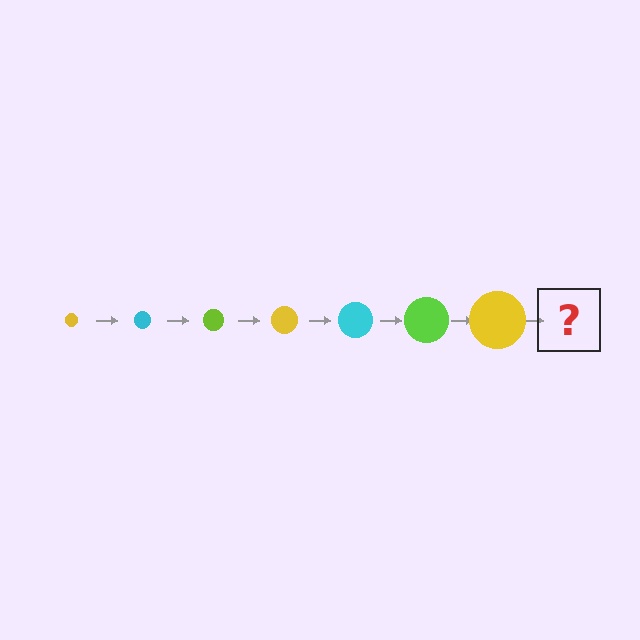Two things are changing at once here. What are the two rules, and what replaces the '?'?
The two rules are that the circle grows larger each step and the color cycles through yellow, cyan, and lime. The '?' should be a cyan circle, larger than the previous one.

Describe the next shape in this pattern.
It should be a cyan circle, larger than the previous one.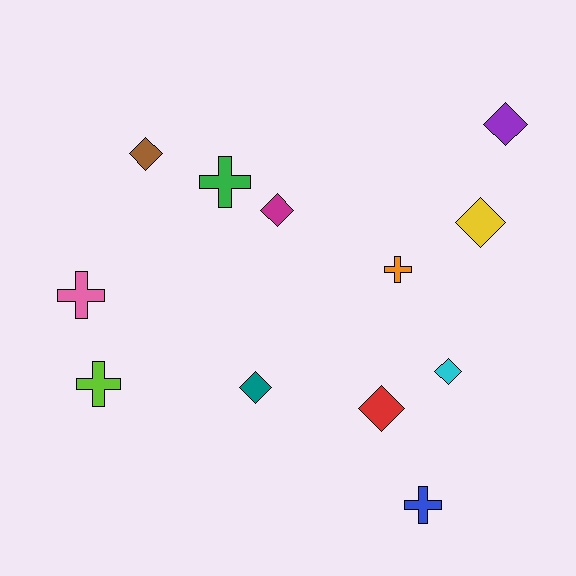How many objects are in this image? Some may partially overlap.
There are 12 objects.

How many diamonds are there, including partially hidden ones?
There are 7 diamonds.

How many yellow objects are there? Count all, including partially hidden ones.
There is 1 yellow object.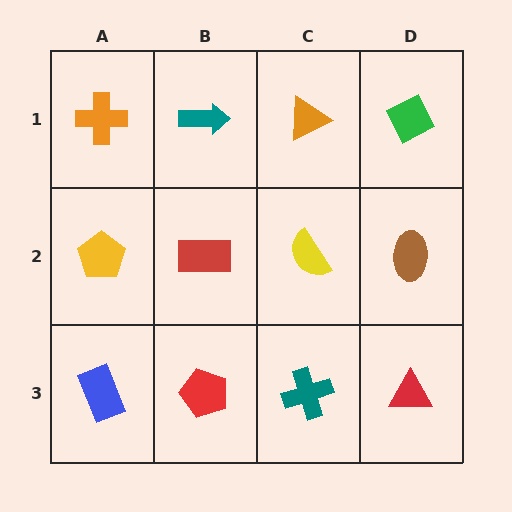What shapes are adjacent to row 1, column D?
A brown ellipse (row 2, column D), an orange triangle (row 1, column C).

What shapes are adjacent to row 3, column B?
A red rectangle (row 2, column B), a blue rectangle (row 3, column A), a teal cross (row 3, column C).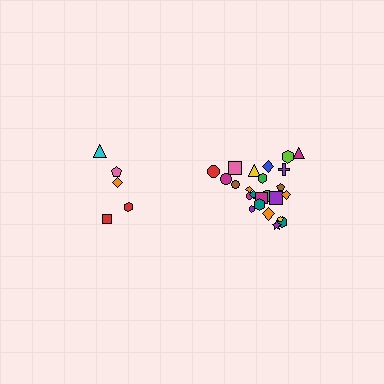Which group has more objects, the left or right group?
The right group.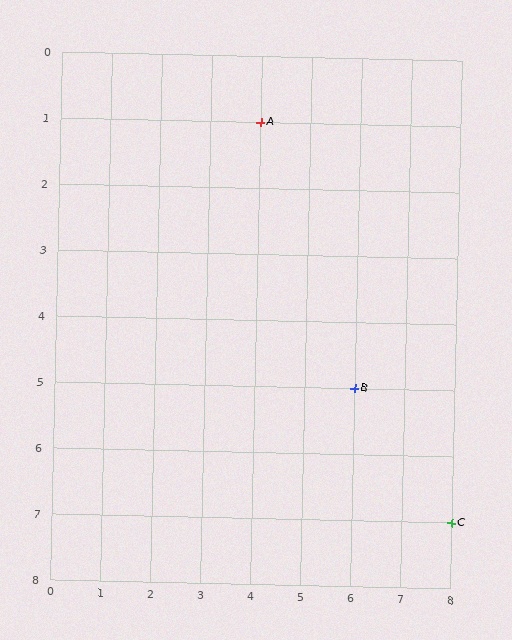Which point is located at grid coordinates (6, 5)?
Point B is at (6, 5).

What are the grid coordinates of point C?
Point C is at grid coordinates (8, 7).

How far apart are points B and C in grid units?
Points B and C are 2 columns and 2 rows apart (about 2.8 grid units diagonally).